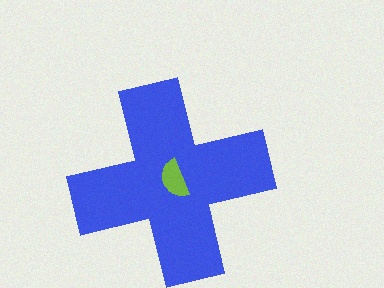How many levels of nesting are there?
2.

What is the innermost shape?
The lime semicircle.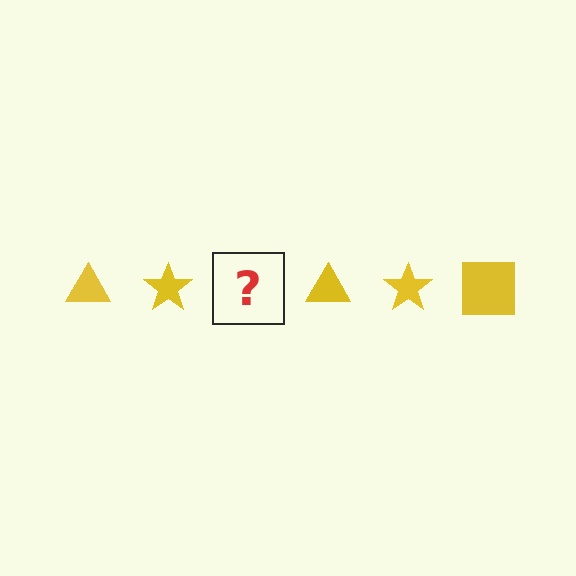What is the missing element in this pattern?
The missing element is a yellow square.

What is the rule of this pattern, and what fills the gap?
The rule is that the pattern cycles through triangle, star, square shapes in yellow. The gap should be filled with a yellow square.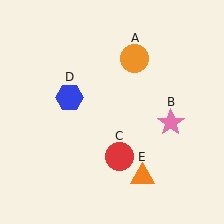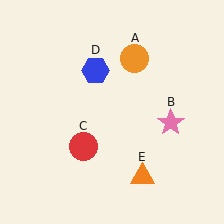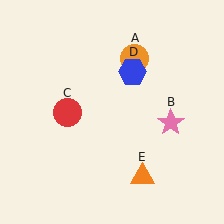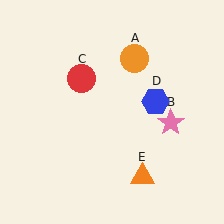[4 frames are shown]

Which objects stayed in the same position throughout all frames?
Orange circle (object A) and pink star (object B) and orange triangle (object E) remained stationary.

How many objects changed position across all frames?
2 objects changed position: red circle (object C), blue hexagon (object D).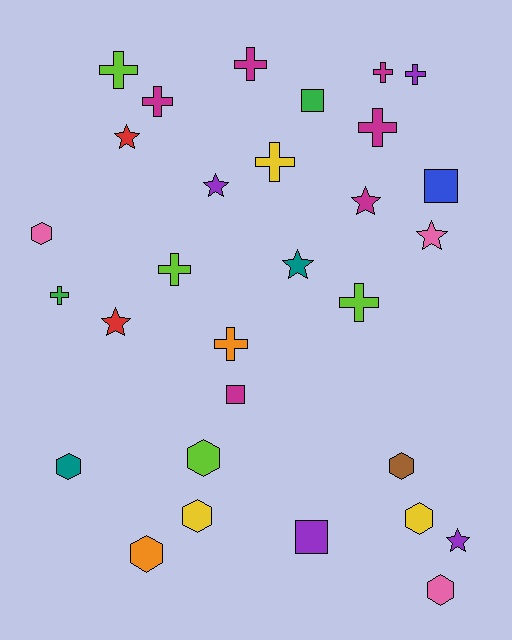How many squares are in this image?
There are 4 squares.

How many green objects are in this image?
There are 2 green objects.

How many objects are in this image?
There are 30 objects.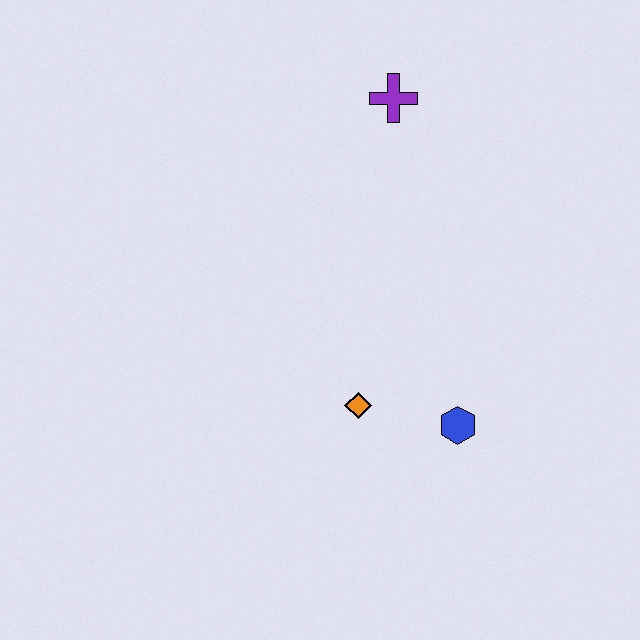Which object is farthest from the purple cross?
The blue hexagon is farthest from the purple cross.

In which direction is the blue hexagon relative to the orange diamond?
The blue hexagon is to the right of the orange diamond.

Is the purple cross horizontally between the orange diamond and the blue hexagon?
Yes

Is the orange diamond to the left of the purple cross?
Yes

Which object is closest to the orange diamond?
The blue hexagon is closest to the orange diamond.